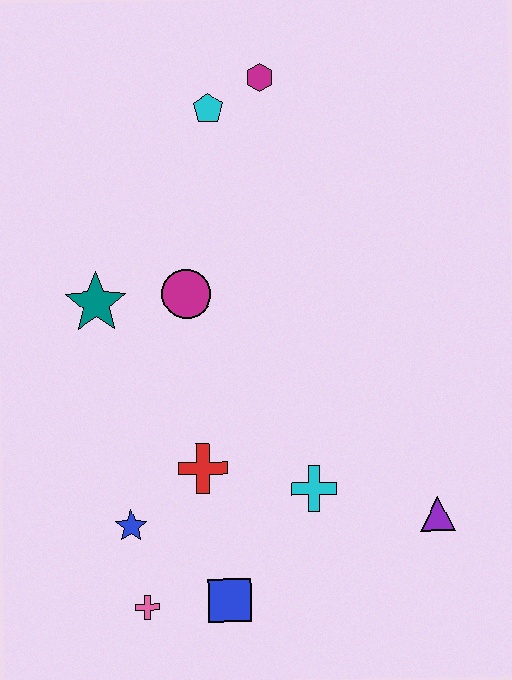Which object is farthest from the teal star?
The purple triangle is farthest from the teal star.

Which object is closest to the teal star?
The magenta circle is closest to the teal star.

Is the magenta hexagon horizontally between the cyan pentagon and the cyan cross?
Yes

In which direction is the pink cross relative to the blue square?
The pink cross is to the left of the blue square.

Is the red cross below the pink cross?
No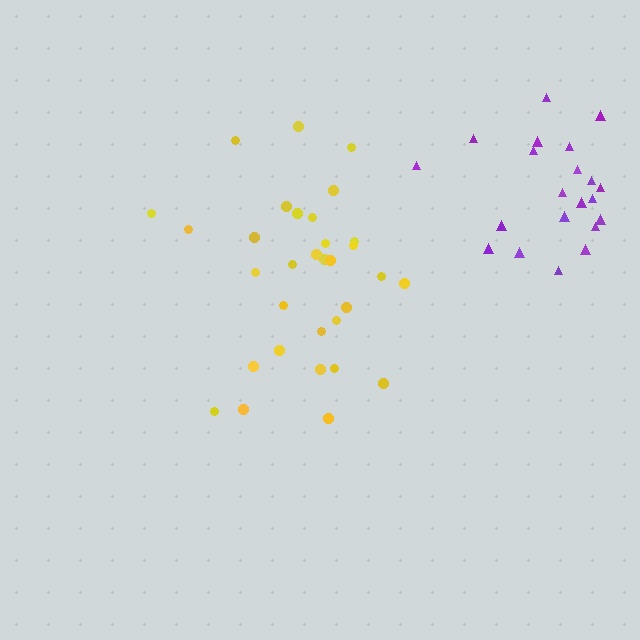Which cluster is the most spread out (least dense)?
Purple.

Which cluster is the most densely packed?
Yellow.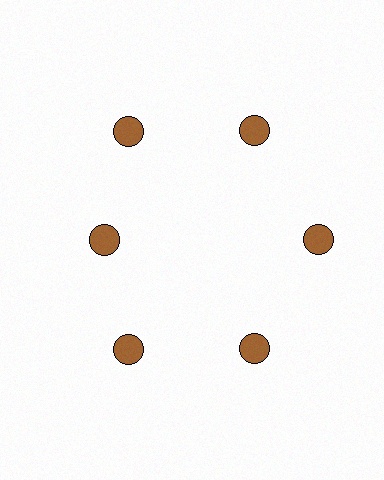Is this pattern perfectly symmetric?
No. The 6 brown circles are arranged in a ring, but one element near the 9 o'clock position is pulled inward toward the center, breaking the 6-fold rotational symmetry.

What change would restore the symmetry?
The symmetry would be restored by moving it outward, back onto the ring so that all 6 circles sit at equal angles and equal distance from the center.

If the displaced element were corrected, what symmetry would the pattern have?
It would have 6-fold rotational symmetry — the pattern would map onto itself every 60 degrees.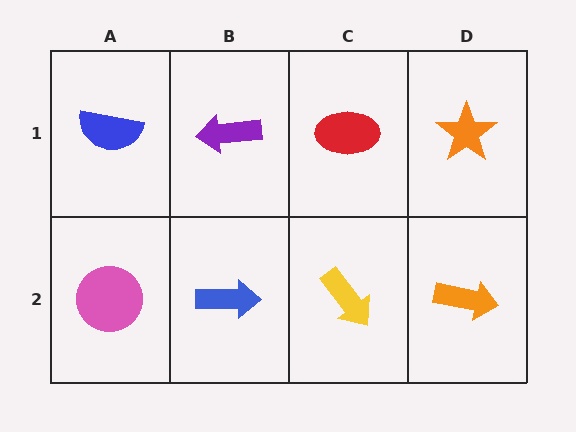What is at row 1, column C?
A red ellipse.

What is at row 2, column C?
A yellow arrow.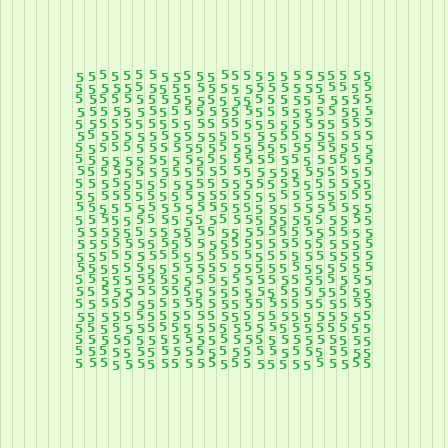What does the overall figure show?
The overall figure shows a square.